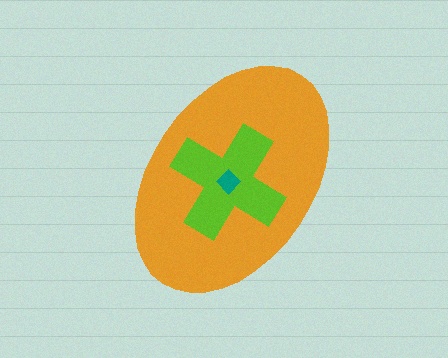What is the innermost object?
The teal diamond.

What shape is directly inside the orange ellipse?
The lime cross.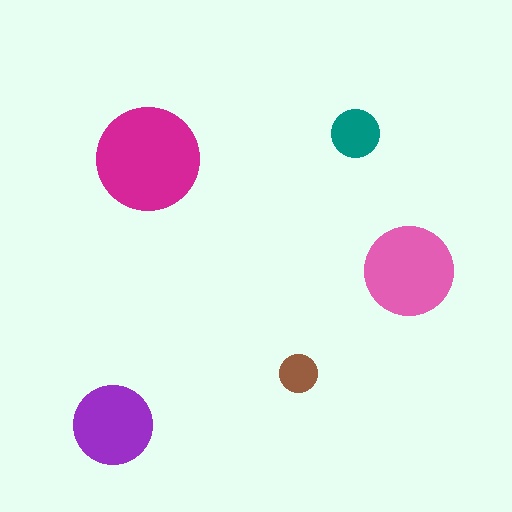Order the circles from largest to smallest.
the magenta one, the pink one, the purple one, the teal one, the brown one.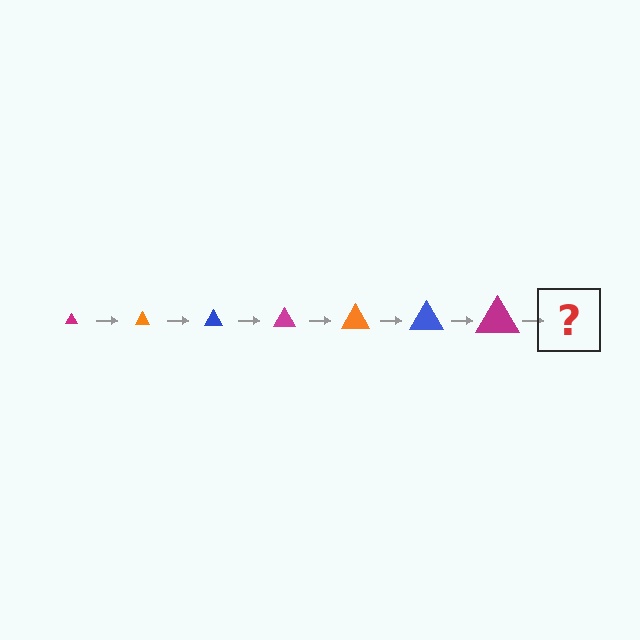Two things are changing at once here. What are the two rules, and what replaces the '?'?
The two rules are that the triangle grows larger each step and the color cycles through magenta, orange, and blue. The '?' should be an orange triangle, larger than the previous one.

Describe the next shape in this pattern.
It should be an orange triangle, larger than the previous one.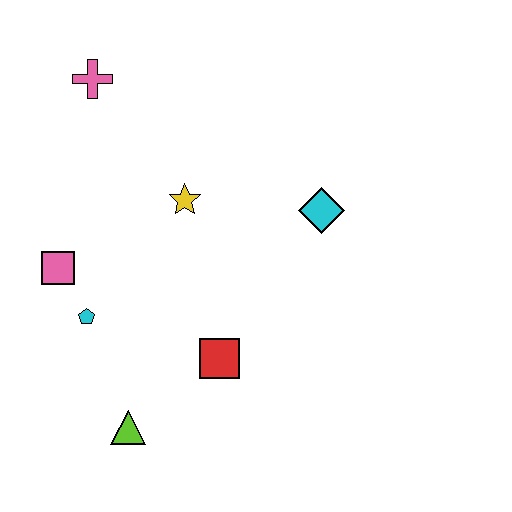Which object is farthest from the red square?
The pink cross is farthest from the red square.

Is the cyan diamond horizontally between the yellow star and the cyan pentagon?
No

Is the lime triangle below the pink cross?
Yes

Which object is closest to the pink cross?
The yellow star is closest to the pink cross.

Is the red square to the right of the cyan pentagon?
Yes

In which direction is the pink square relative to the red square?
The pink square is to the left of the red square.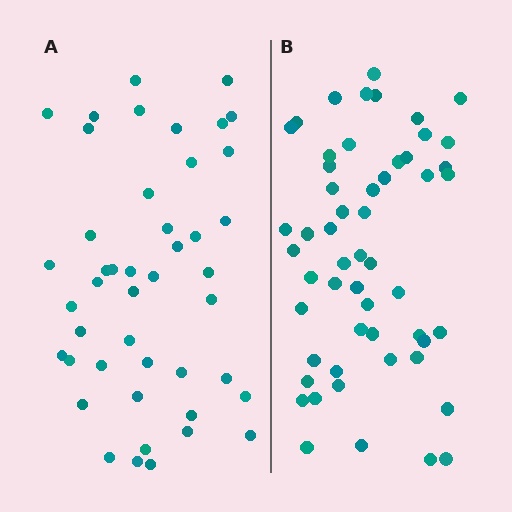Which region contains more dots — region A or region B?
Region B (the right region) has more dots.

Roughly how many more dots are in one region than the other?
Region B has roughly 8 or so more dots than region A.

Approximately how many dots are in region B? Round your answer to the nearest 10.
About 50 dots. (The exact count is 54, which rounds to 50.)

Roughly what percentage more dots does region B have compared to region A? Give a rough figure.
About 20% more.